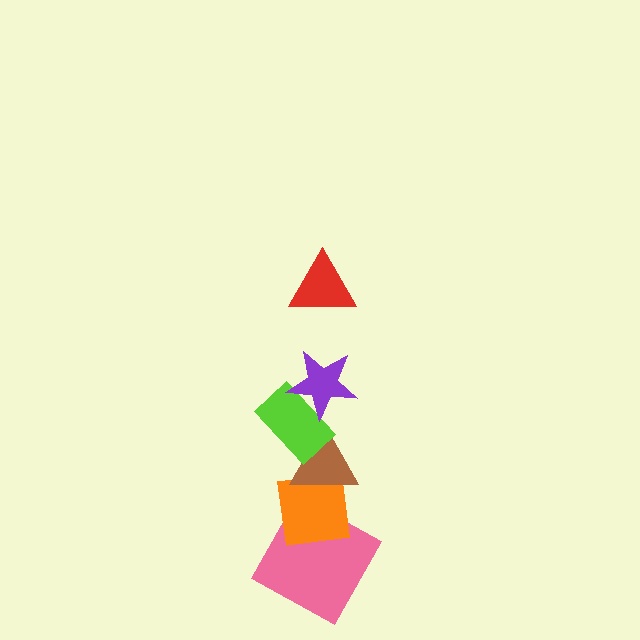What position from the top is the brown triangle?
The brown triangle is 4th from the top.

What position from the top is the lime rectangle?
The lime rectangle is 3rd from the top.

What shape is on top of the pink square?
The orange square is on top of the pink square.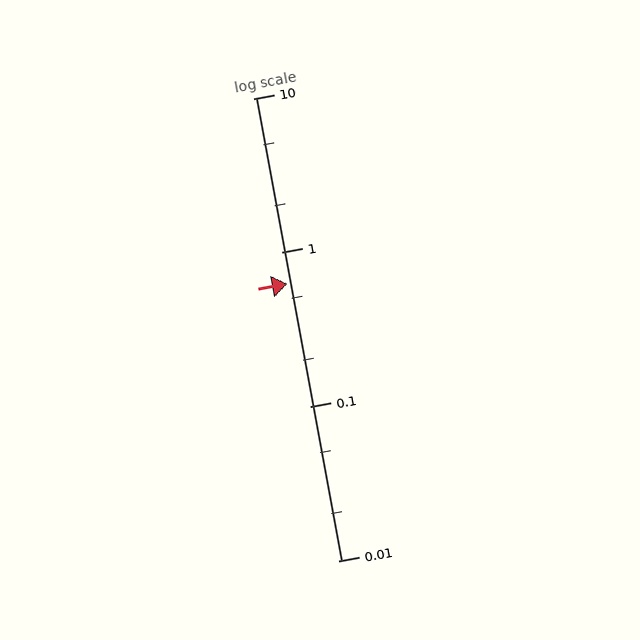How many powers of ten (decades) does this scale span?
The scale spans 3 decades, from 0.01 to 10.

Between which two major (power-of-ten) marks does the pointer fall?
The pointer is between 0.1 and 1.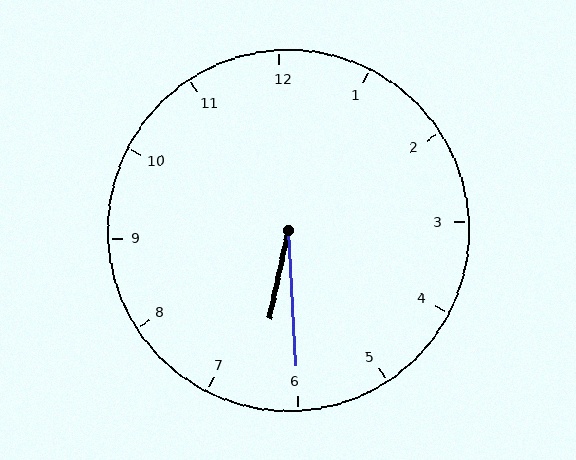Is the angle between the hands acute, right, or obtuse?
It is acute.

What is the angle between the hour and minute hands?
Approximately 15 degrees.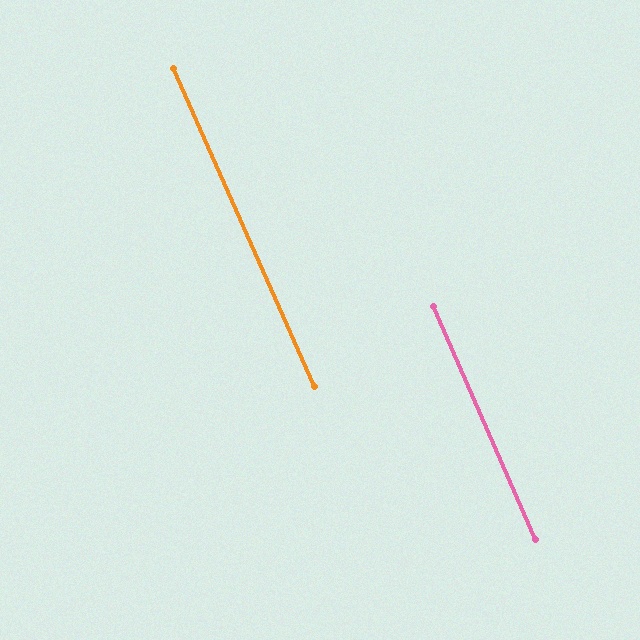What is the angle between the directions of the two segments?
Approximately 0 degrees.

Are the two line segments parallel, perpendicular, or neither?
Parallel — their directions differ by only 0.2°.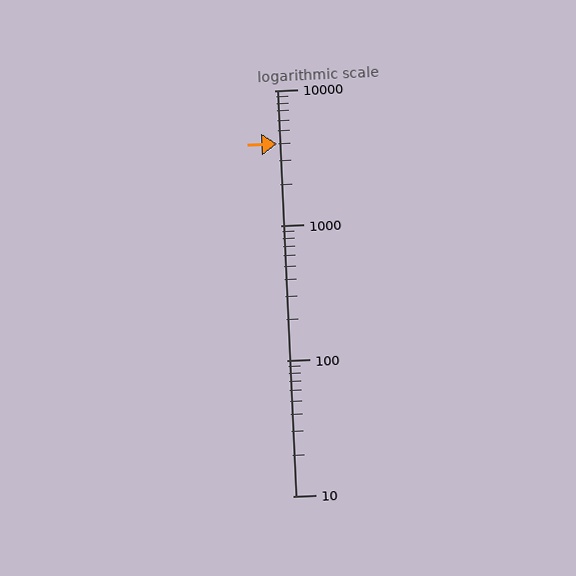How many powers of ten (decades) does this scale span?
The scale spans 3 decades, from 10 to 10000.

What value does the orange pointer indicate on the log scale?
The pointer indicates approximately 4000.